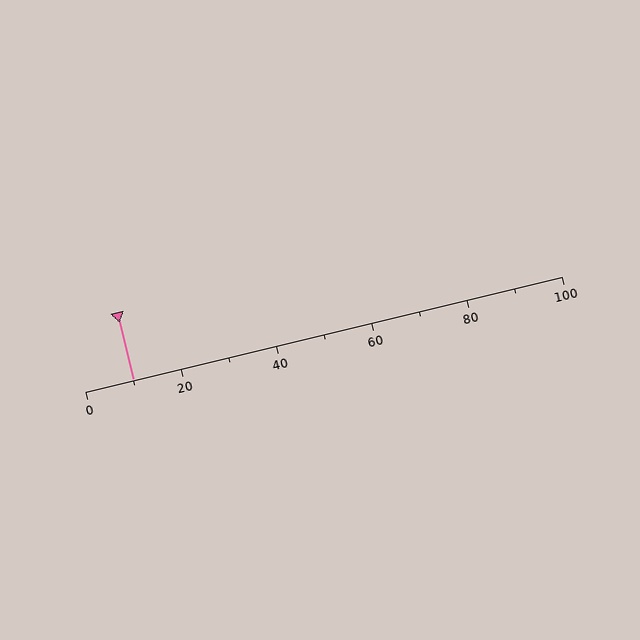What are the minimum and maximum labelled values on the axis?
The axis runs from 0 to 100.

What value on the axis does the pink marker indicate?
The marker indicates approximately 10.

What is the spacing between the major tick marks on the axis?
The major ticks are spaced 20 apart.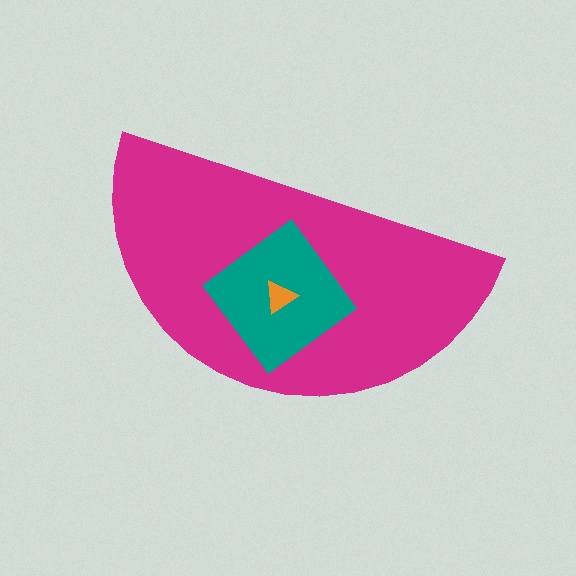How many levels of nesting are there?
3.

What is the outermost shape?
The magenta semicircle.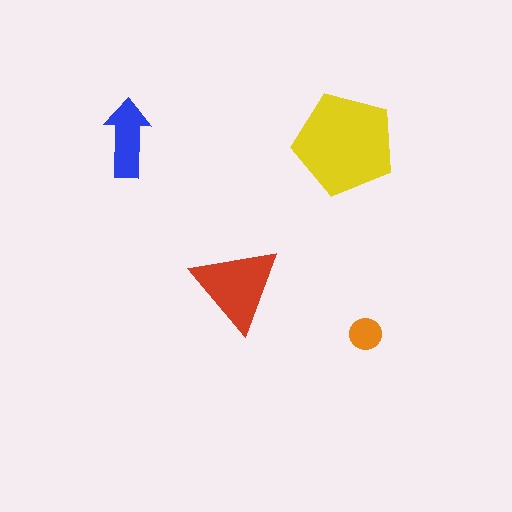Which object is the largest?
The yellow pentagon.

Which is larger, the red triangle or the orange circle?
The red triangle.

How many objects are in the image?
There are 4 objects in the image.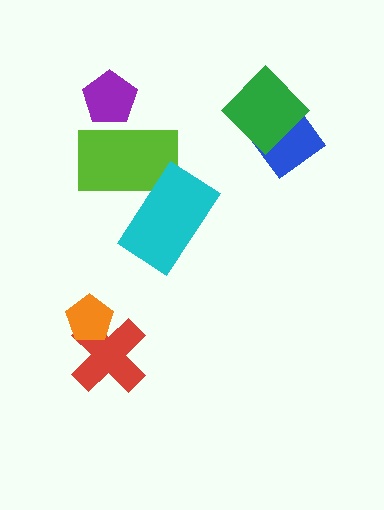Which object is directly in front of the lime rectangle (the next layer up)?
The cyan rectangle is directly in front of the lime rectangle.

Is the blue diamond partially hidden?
Yes, it is partially covered by another shape.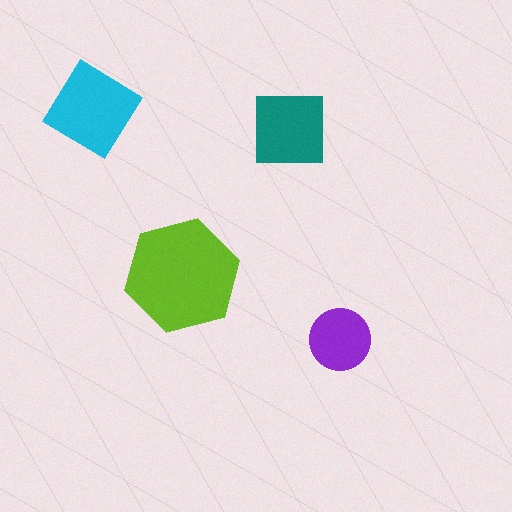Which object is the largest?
The lime hexagon.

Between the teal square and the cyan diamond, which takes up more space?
The cyan diamond.